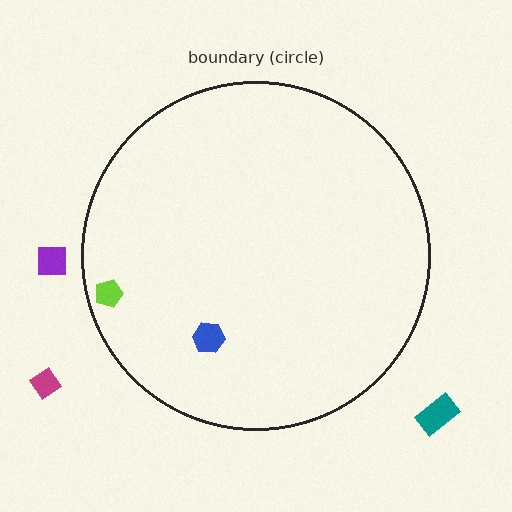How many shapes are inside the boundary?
2 inside, 3 outside.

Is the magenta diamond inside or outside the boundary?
Outside.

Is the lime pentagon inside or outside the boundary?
Inside.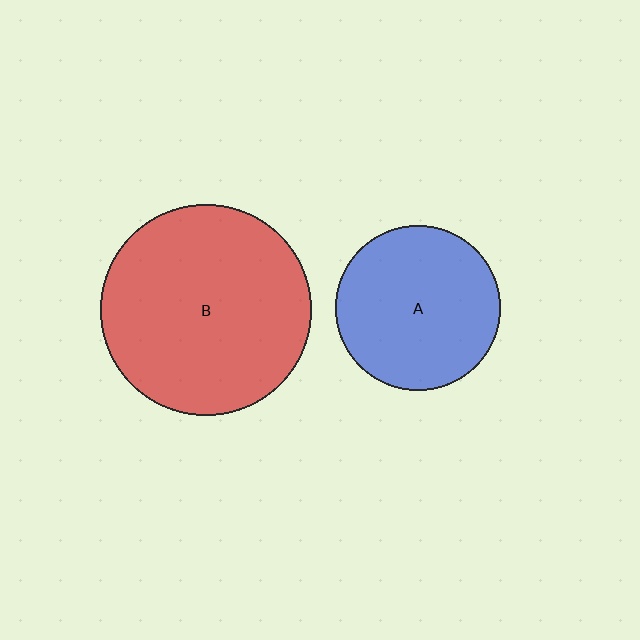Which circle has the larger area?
Circle B (red).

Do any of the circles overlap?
No, none of the circles overlap.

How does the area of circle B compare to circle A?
Approximately 1.6 times.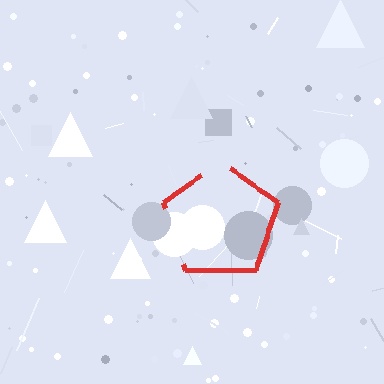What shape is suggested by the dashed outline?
The dashed outline suggests a pentagon.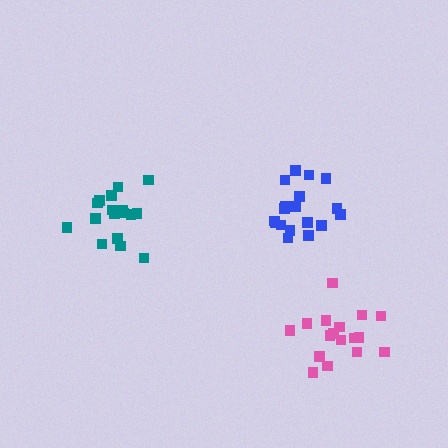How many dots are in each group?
Group 1: 17 dots, Group 2: 18 dots, Group 3: 17 dots (52 total).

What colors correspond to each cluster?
The clusters are colored: teal, blue, pink.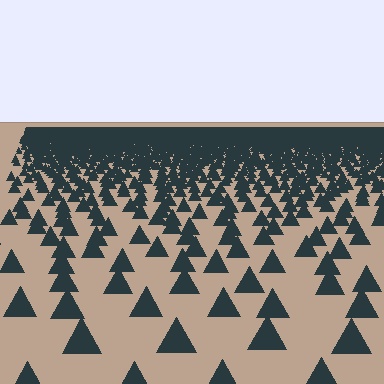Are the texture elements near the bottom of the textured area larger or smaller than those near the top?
Larger. Near the bottom, elements are closer to the viewer and appear at a bigger on-screen size.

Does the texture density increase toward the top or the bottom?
Density increases toward the top.